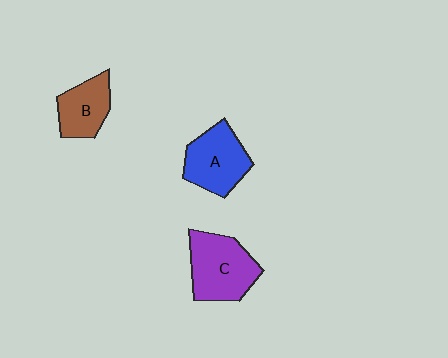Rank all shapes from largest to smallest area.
From largest to smallest: C (purple), A (blue), B (brown).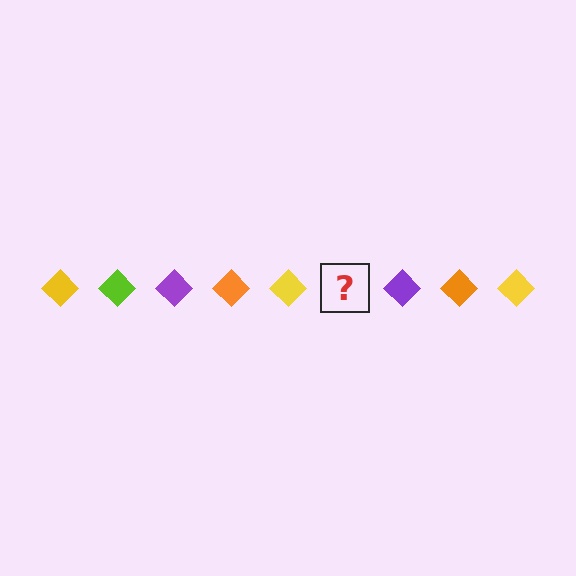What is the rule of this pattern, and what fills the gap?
The rule is that the pattern cycles through yellow, lime, purple, orange diamonds. The gap should be filled with a lime diamond.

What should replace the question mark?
The question mark should be replaced with a lime diamond.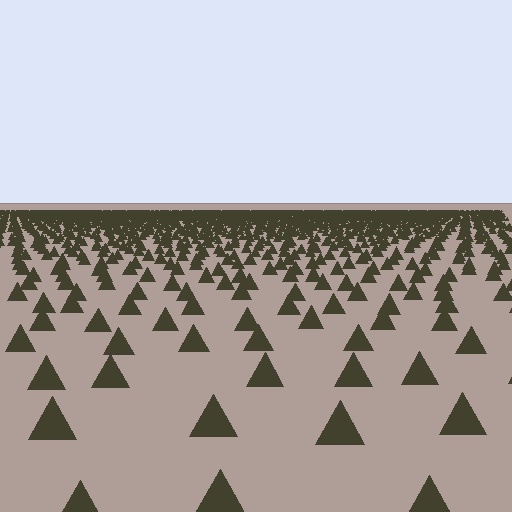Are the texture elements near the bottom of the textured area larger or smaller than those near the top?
Larger. Near the bottom, elements are closer to the viewer and appear at a bigger on-screen size.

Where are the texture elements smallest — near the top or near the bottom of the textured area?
Near the top.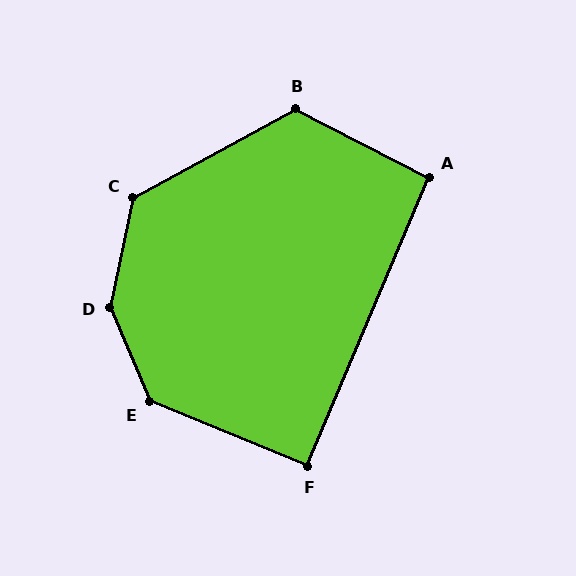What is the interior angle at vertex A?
Approximately 94 degrees (approximately right).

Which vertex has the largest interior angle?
D, at approximately 145 degrees.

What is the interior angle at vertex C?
Approximately 131 degrees (obtuse).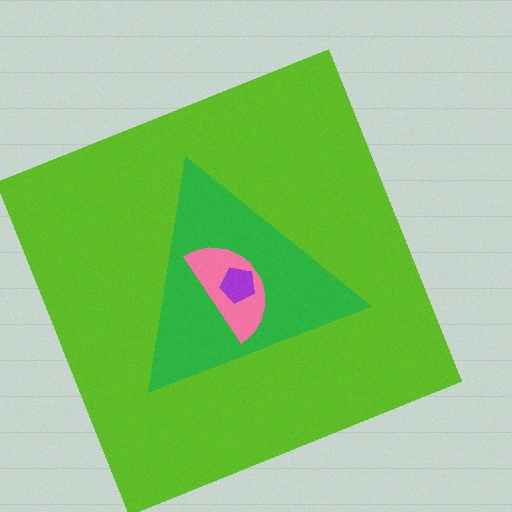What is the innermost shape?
The purple pentagon.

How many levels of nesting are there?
4.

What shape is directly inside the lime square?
The green triangle.